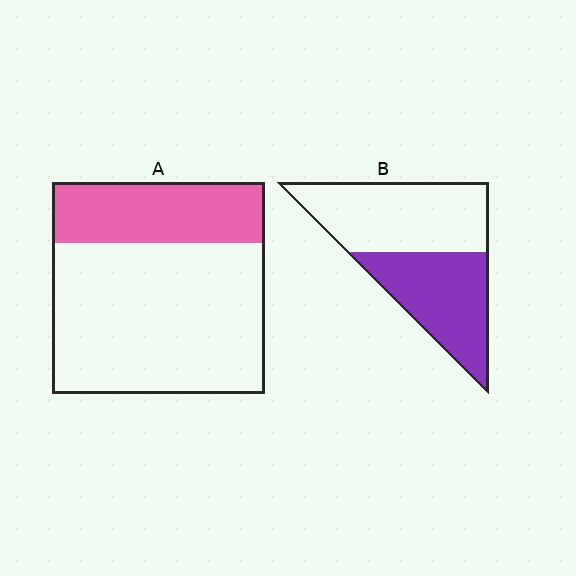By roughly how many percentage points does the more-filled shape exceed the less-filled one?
By roughly 15 percentage points (B over A).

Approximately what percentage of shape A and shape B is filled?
A is approximately 30% and B is approximately 45%.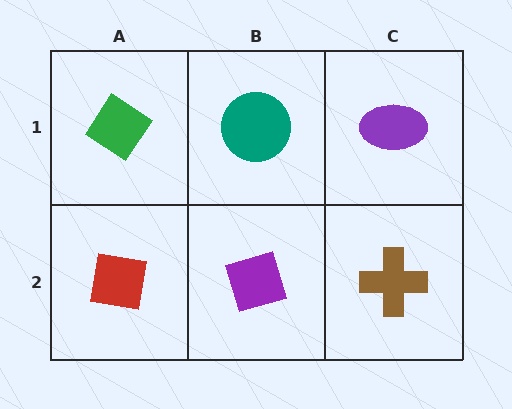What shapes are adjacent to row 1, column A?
A red square (row 2, column A), a teal circle (row 1, column B).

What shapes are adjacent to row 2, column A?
A green diamond (row 1, column A), a purple diamond (row 2, column B).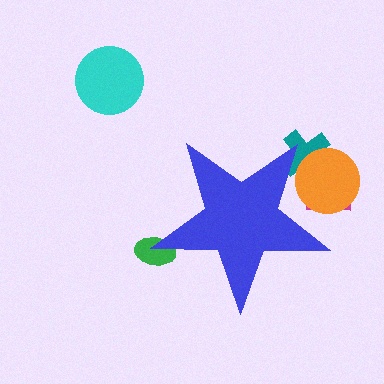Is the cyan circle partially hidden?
No, the cyan circle is fully visible.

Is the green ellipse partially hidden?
Yes, the green ellipse is partially hidden behind the blue star.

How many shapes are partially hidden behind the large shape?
4 shapes are partially hidden.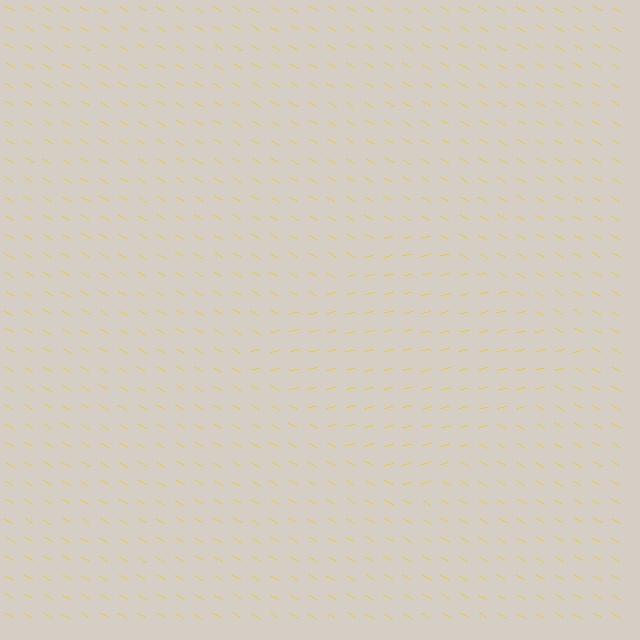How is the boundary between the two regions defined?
The boundary is defined purely by a change in line orientation (approximately 40 degrees difference). All lines are the same color and thickness.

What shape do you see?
I see a diamond.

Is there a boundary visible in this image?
Yes, there is a texture boundary formed by a change in line orientation.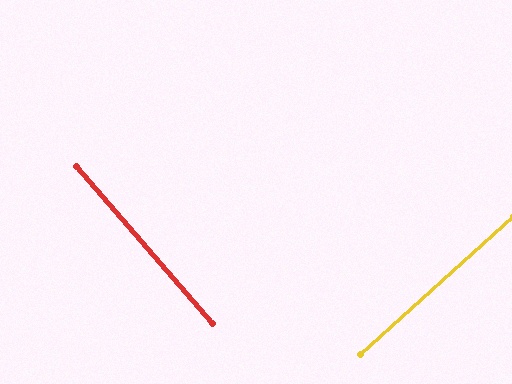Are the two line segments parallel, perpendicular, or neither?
Perpendicular — they meet at approximately 89°.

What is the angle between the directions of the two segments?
Approximately 89 degrees.